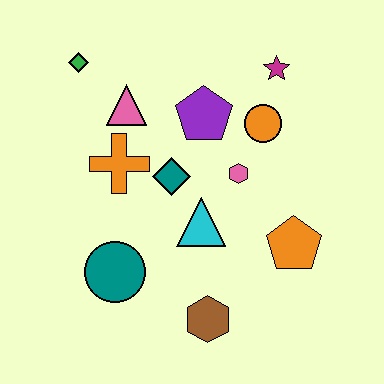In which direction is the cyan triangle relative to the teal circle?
The cyan triangle is to the right of the teal circle.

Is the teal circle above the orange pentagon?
No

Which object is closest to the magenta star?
The orange circle is closest to the magenta star.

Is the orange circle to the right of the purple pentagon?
Yes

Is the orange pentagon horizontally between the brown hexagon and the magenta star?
No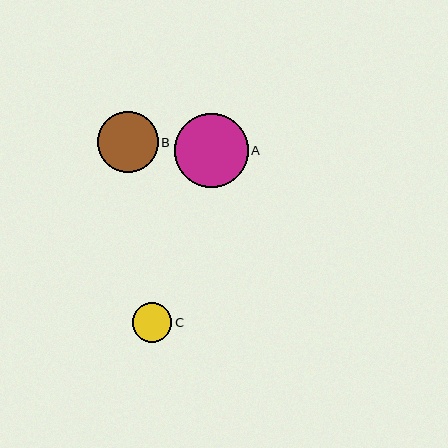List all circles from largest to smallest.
From largest to smallest: A, B, C.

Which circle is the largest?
Circle A is the largest with a size of approximately 74 pixels.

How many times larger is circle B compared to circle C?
Circle B is approximately 1.5 times the size of circle C.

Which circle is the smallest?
Circle C is the smallest with a size of approximately 40 pixels.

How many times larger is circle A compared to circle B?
Circle A is approximately 1.2 times the size of circle B.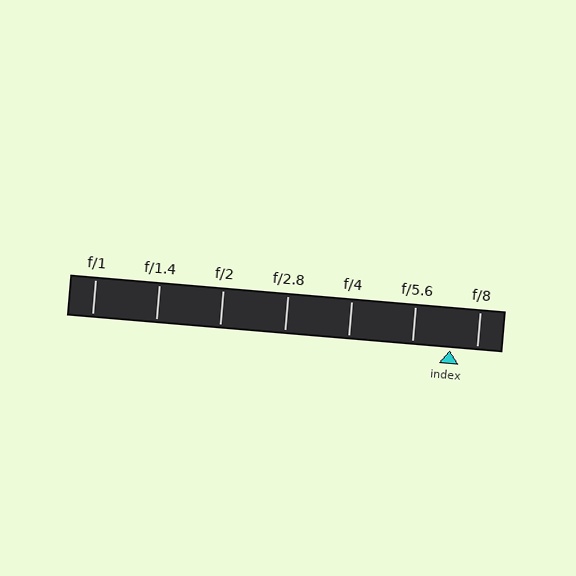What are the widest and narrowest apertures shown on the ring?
The widest aperture shown is f/1 and the narrowest is f/8.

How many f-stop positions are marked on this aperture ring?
There are 7 f-stop positions marked.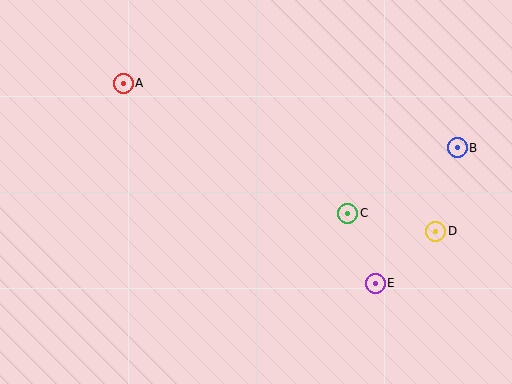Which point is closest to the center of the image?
Point C at (348, 213) is closest to the center.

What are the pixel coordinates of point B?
Point B is at (457, 148).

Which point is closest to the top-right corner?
Point B is closest to the top-right corner.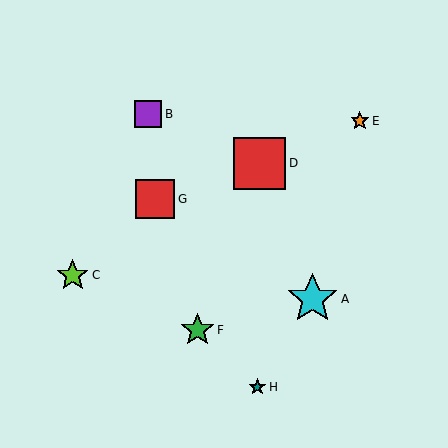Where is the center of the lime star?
The center of the lime star is at (73, 275).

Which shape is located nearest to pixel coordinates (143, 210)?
The red square (labeled G) at (155, 199) is nearest to that location.